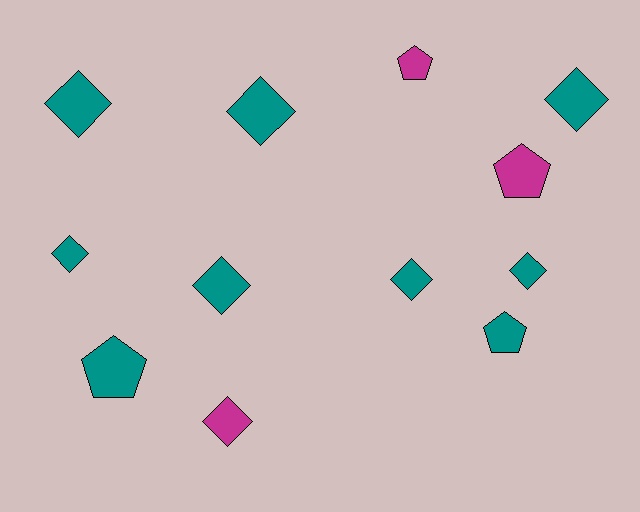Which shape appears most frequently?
Diamond, with 8 objects.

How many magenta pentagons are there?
There are 2 magenta pentagons.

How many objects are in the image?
There are 12 objects.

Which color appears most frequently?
Teal, with 9 objects.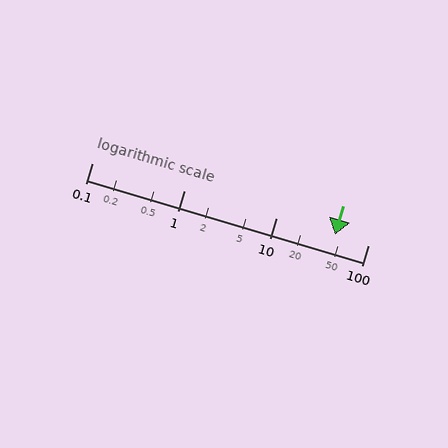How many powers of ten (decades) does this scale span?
The scale spans 3 decades, from 0.1 to 100.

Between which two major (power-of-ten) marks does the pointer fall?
The pointer is between 10 and 100.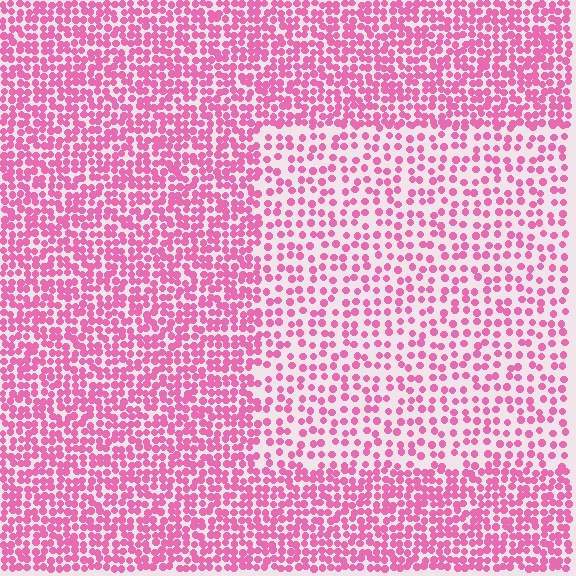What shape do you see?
I see a rectangle.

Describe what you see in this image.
The image contains small pink elements arranged at two different densities. A rectangle-shaped region is visible where the elements are less densely packed than the surrounding area.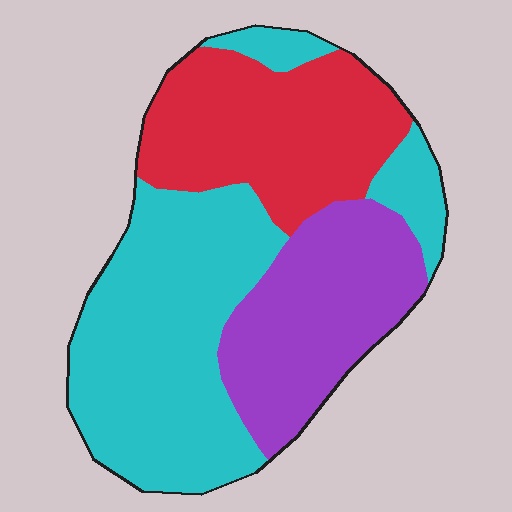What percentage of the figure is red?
Red covers roughly 30% of the figure.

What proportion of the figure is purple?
Purple takes up about one quarter (1/4) of the figure.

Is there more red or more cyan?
Cyan.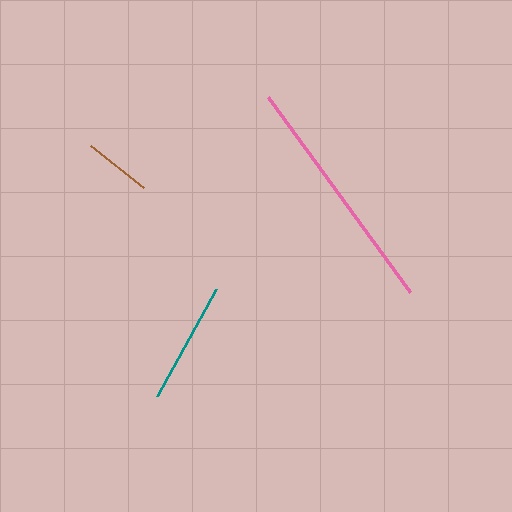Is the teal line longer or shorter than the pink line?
The pink line is longer than the teal line.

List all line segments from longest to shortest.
From longest to shortest: pink, teal, brown.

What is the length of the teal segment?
The teal segment is approximately 123 pixels long.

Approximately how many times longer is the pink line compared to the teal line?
The pink line is approximately 2.0 times the length of the teal line.